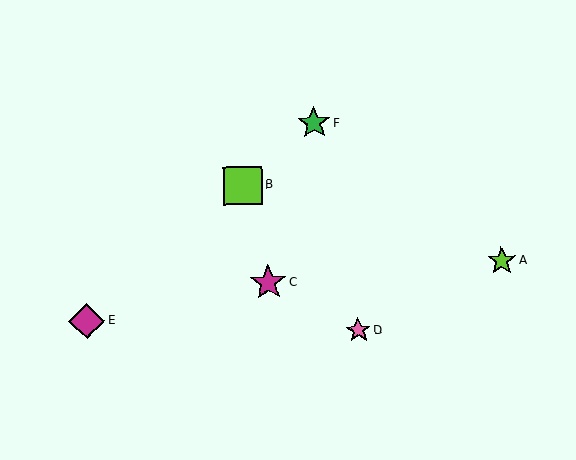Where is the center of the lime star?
The center of the lime star is at (502, 261).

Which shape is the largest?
The lime square (labeled B) is the largest.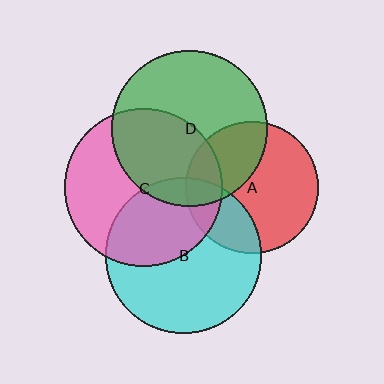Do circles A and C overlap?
Yes.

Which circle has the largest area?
Circle C (pink).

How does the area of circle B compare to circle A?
Approximately 1.4 times.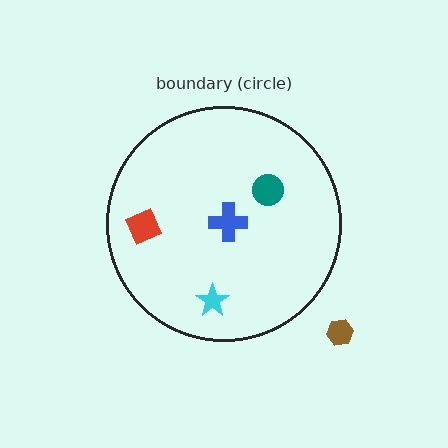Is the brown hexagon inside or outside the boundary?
Outside.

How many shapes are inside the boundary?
4 inside, 1 outside.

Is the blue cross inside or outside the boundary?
Inside.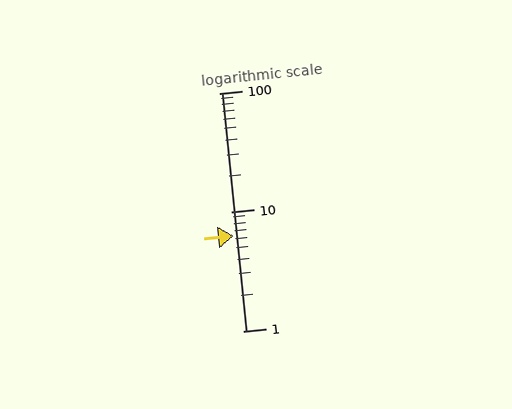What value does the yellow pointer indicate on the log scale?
The pointer indicates approximately 6.3.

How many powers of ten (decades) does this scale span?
The scale spans 2 decades, from 1 to 100.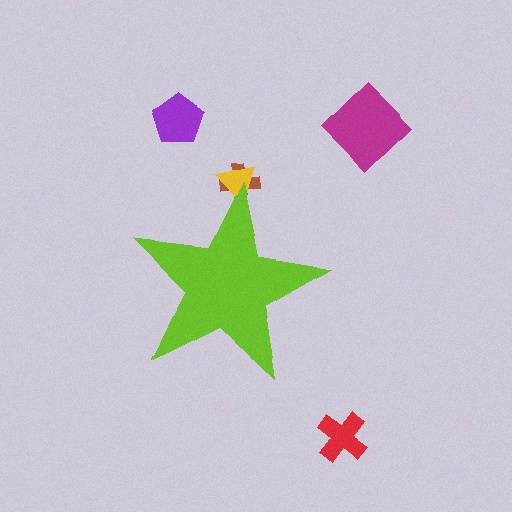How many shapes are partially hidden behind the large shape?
2 shapes are partially hidden.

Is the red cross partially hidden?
No, the red cross is fully visible.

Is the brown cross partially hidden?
Yes, the brown cross is partially hidden behind the lime star.